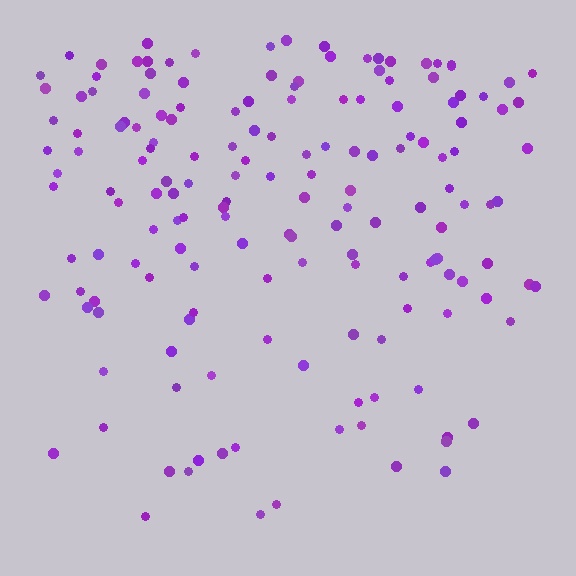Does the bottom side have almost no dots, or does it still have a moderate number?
Still a moderate number, just noticeably fewer than the top.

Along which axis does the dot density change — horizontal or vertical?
Vertical.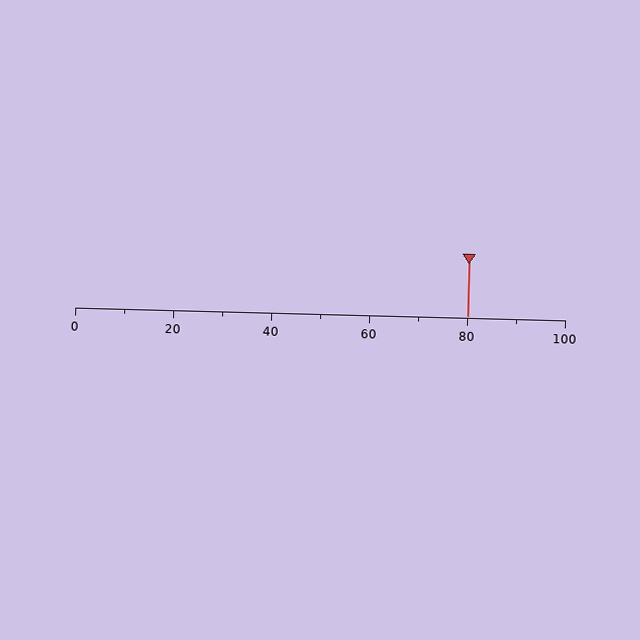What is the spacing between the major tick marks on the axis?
The major ticks are spaced 20 apart.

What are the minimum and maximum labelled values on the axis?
The axis runs from 0 to 100.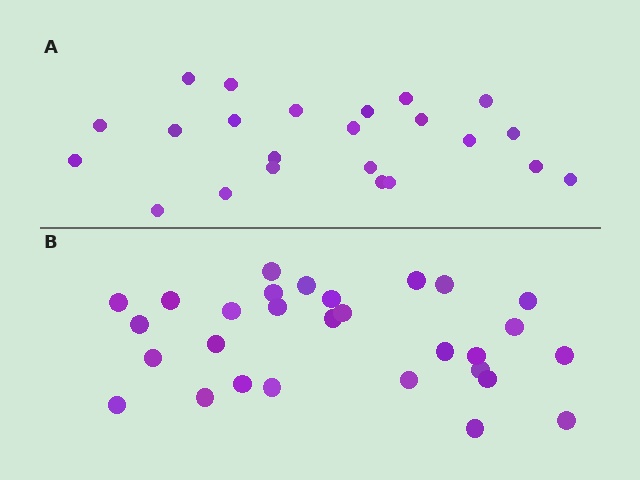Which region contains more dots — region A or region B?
Region B (the bottom region) has more dots.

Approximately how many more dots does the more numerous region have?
Region B has about 6 more dots than region A.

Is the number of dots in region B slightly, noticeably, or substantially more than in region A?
Region B has noticeably more, but not dramatically so. The ratio is roughly 1.3 to 1.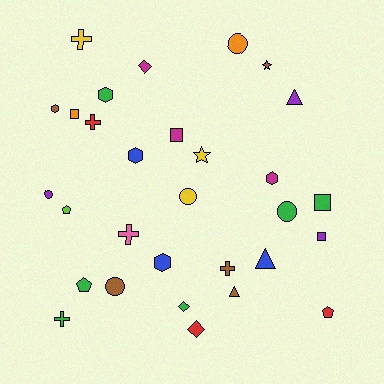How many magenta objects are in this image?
There are 3 magenta objects.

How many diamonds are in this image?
There are 3 diamonds.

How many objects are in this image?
There are 30 objects.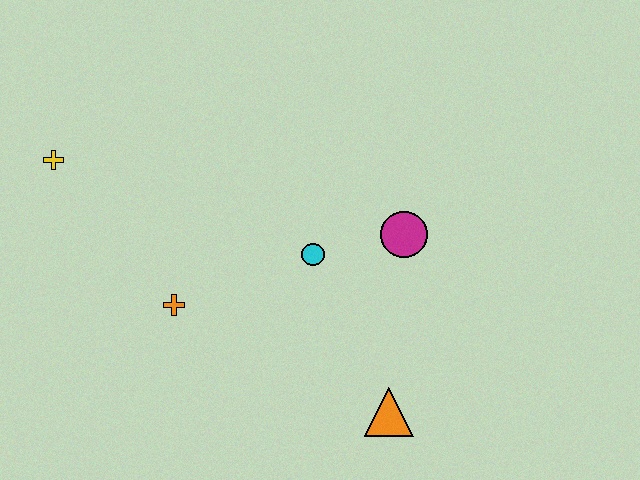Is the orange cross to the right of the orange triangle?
No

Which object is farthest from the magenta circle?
The yellow cross is farthest from the magenta circle.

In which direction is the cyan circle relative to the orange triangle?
The cyan circle is above the orange triangle.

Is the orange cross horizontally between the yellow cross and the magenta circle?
Yes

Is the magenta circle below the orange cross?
No